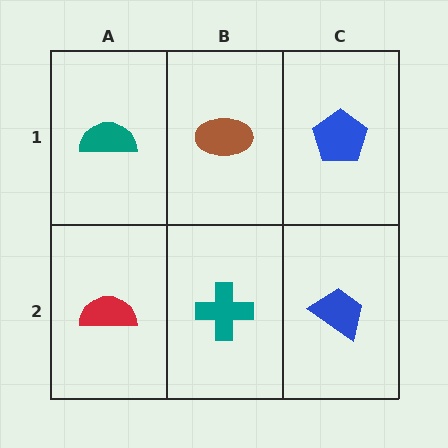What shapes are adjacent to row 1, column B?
A teal cross (row 2, column B), a teal semicircle (row 1, column A), a blue pentagon (row 1, column C).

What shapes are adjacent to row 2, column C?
A blue pentagon (row 1, column C), a teal cross (row 2, column B).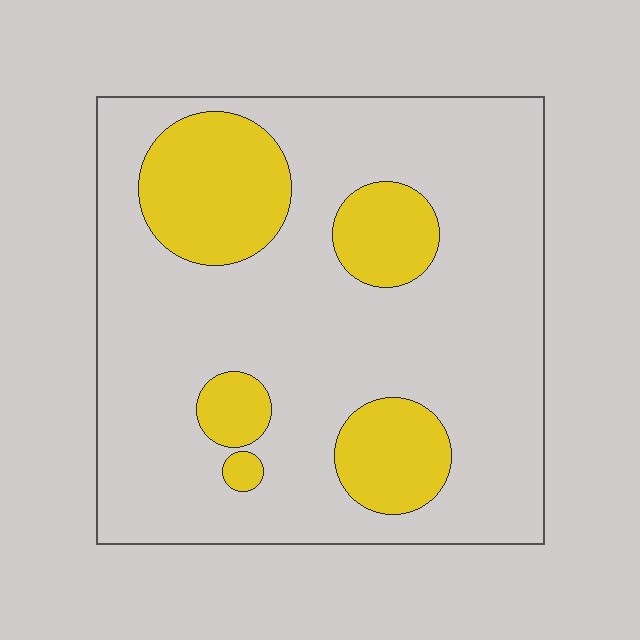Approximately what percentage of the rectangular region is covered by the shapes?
Approximately 20%.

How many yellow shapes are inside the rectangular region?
5.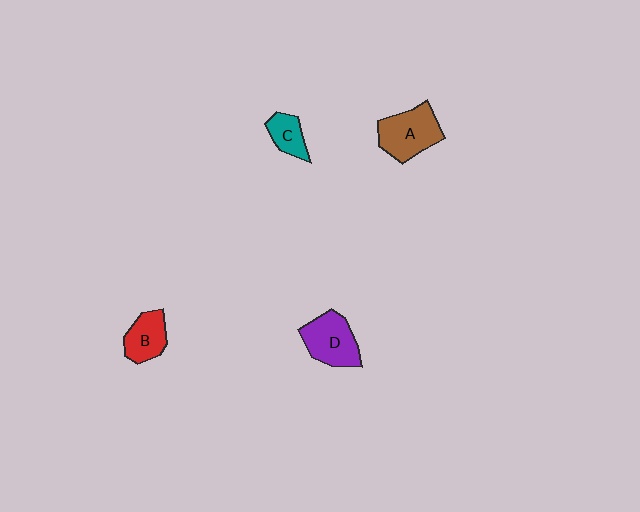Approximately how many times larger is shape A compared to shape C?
Approximately 2.0 times.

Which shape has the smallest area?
Shape C (teal).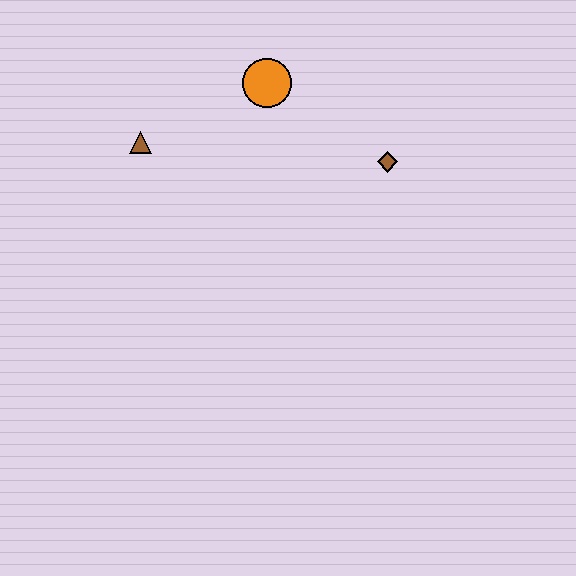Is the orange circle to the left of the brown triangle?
No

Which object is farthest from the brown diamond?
The brown triangle is farthest from the brown diamond.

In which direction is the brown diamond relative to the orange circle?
The brown diamond is to the right of the orange circle.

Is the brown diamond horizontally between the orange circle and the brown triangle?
No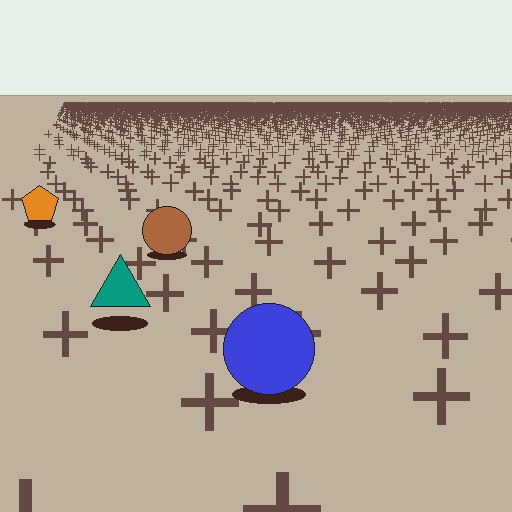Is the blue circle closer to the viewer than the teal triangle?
Yes. The blue circle is closer — you can tell from the texture gradient: the ground texture is coarser near it.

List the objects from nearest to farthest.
From nearest to farthest: the blue circle, the teal triangle, the brown circle, the orange pentagon.